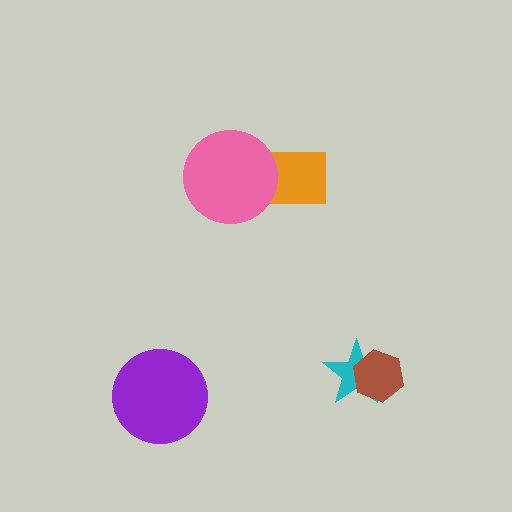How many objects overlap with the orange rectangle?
1 object overlaps with the orange rectangle.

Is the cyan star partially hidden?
Yes, it is partially covered by another shape.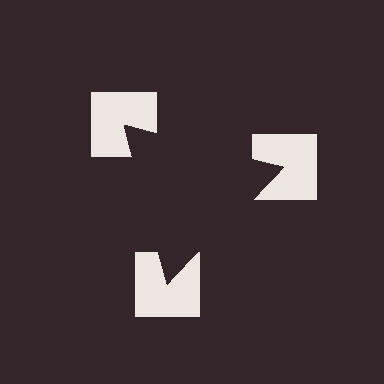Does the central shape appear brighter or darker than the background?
It typically appears slightly darker than the background, even though no actual brightness change is drawn.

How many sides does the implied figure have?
3 sides.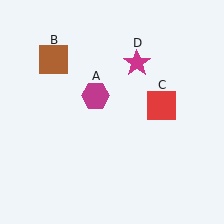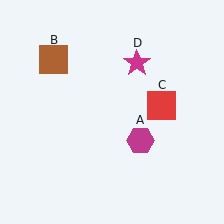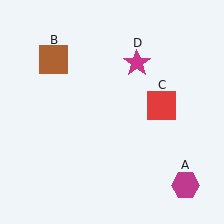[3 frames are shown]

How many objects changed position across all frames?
1 object changed position: magenta hexagon (object A).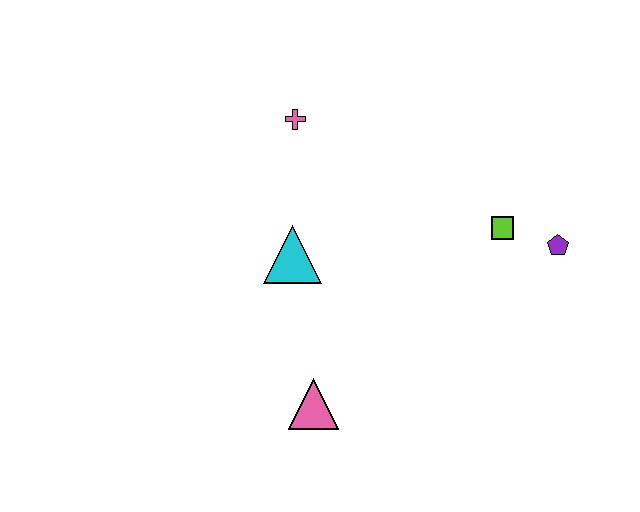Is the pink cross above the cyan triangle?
Yes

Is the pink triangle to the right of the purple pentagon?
No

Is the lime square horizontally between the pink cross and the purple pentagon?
Yes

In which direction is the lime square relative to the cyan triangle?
The lime square is to the right of the cyan triangle.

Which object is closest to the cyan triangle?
The pink cross is closest to the cyan triangle.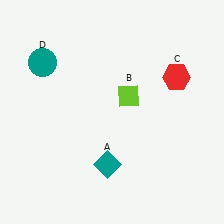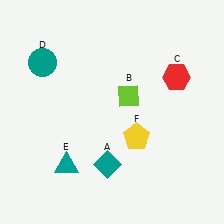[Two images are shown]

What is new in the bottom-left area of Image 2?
A teal triangle (E) was added in the bottom-left area of Image 2.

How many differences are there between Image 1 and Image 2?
There are 2 differences between the two images.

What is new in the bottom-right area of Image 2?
A yellow pentagon (F) was added in the bottom-right area of Image 2.